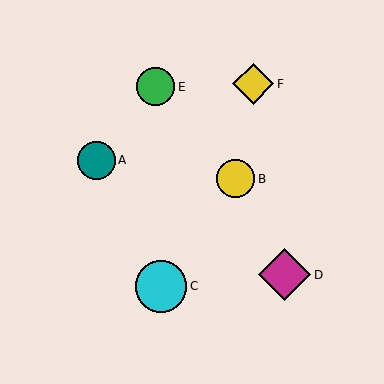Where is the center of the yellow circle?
The center of the yellow circle is at (236, 179).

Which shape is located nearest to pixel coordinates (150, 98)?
The green circle (labeled E) at (156, 87) is nearest to that location.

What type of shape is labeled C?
Shape C is a cyan circle.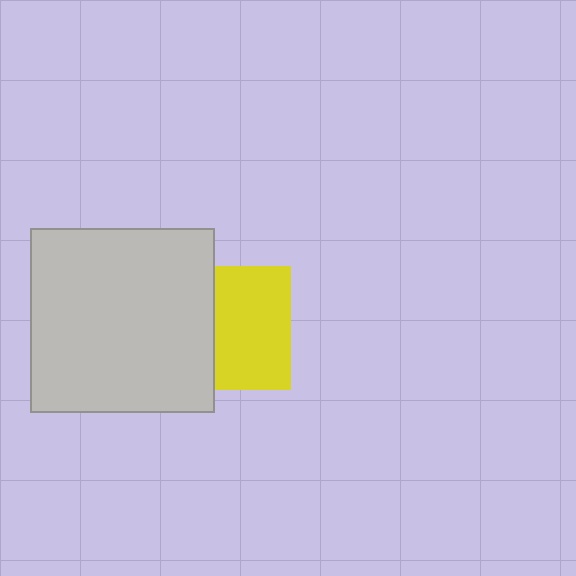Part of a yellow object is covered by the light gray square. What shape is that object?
It is a square.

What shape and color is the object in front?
The object in front is a light gray square.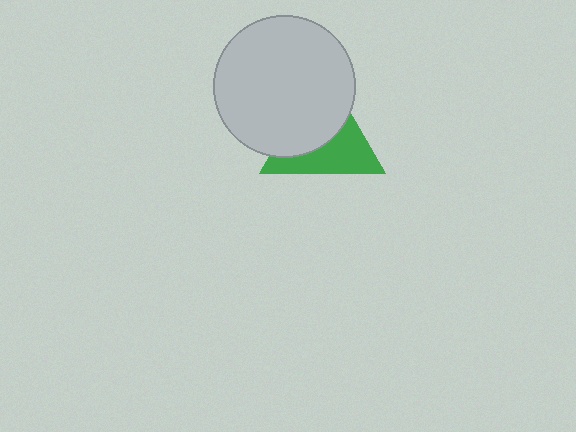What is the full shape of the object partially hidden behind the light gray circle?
The partially hidden object is a green triangle.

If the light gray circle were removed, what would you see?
You would see the complete green triangle.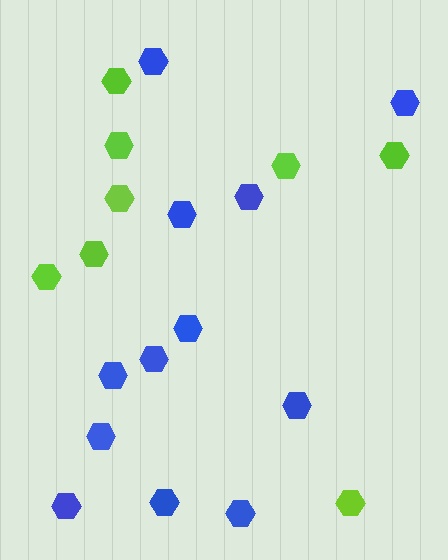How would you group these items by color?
There are 2 groups: one group of blue hexagons (12) and one group of lime hexagons (8).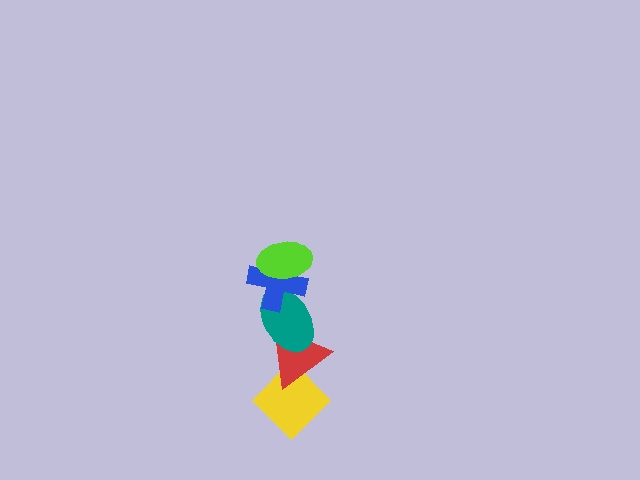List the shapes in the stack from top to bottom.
From top to bottom: the lime ellipse, the blue cross, the teal ellipse, the red triangle, the yellow diamond.